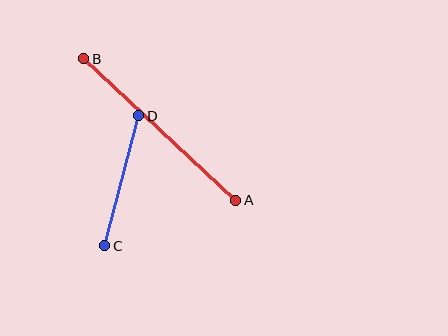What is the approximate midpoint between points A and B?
The midpoint is at approximately (160, 130) pixels.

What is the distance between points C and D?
The distance is approximately 135 pixels.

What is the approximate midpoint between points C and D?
The midpoint is at approximately (122, 181) pixels.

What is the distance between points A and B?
The distance is approximately 208 pixels.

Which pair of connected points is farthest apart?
Points A and B are farthest apart.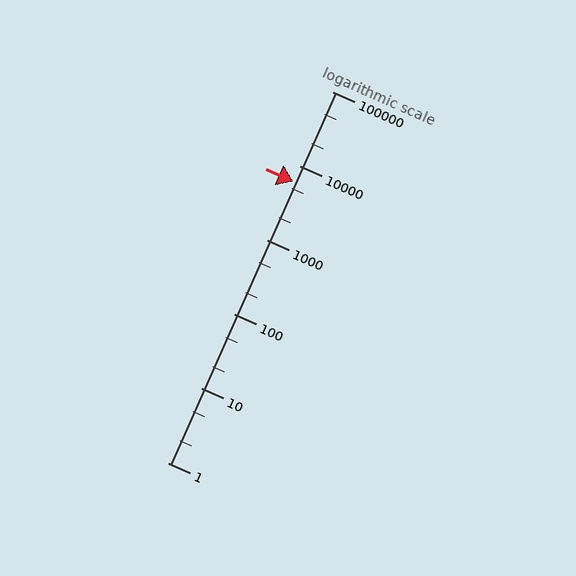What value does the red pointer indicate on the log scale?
The pointer indicates approximately 6100.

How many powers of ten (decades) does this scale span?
The scale spans 5 decades, from 1 to 100000.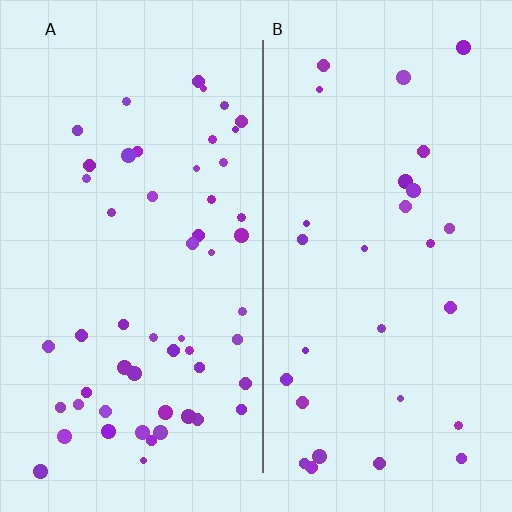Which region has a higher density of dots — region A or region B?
A (the left).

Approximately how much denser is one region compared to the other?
Approximately 1.8× — region A over region B.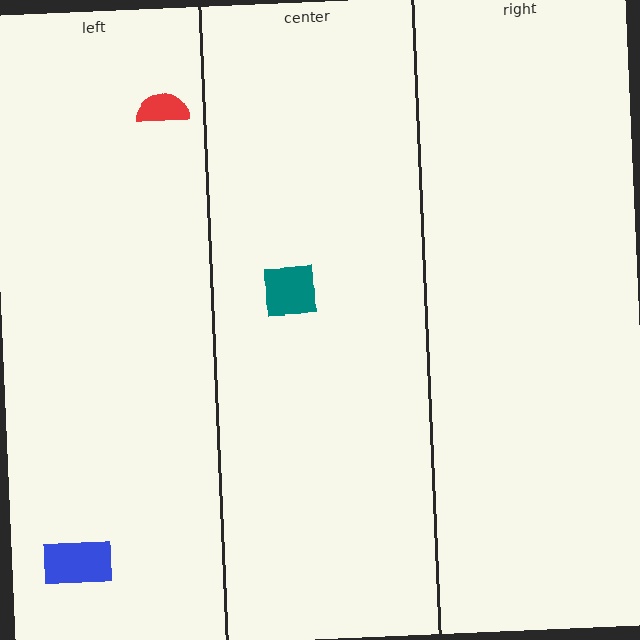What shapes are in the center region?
The teal square.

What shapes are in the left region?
The blue rectangle, the red semicircle.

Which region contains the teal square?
The center region.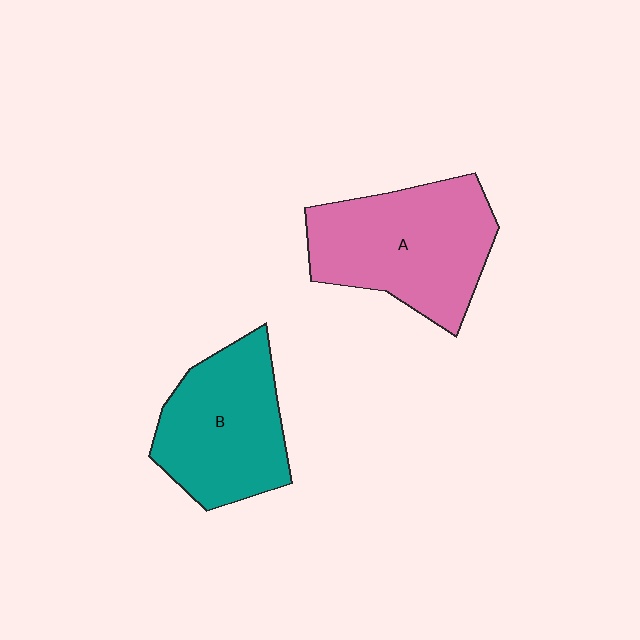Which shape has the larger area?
Shape A (pink).